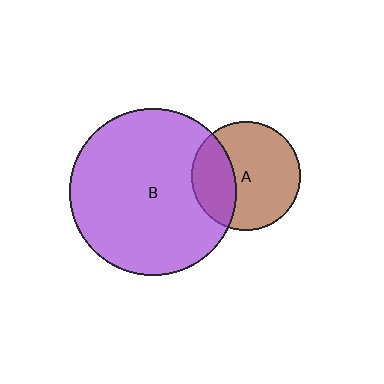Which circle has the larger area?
Circle B (purple).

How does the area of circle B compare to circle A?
Approximately 2.3 times.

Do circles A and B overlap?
Yes.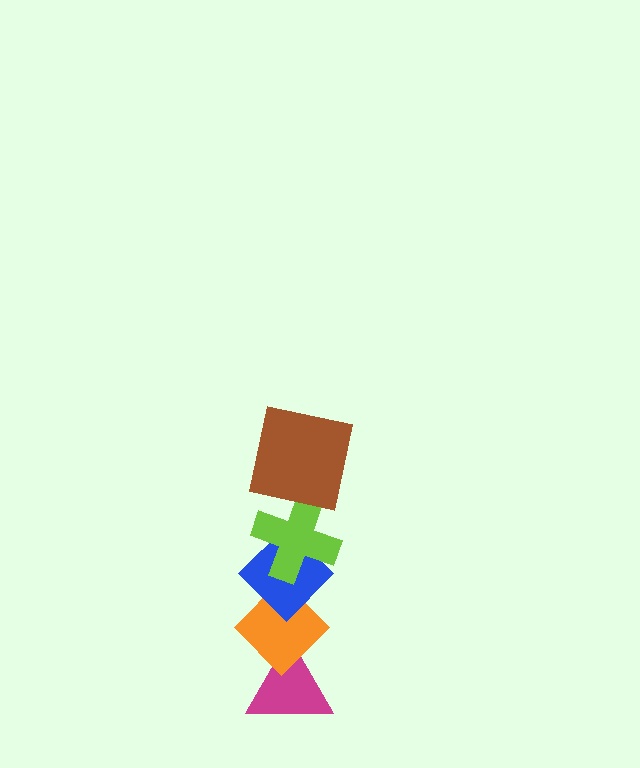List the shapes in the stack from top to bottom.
From top to bottom: the brown square, the lime cross, the blue diamond, the orange diamond, the magenta triangle.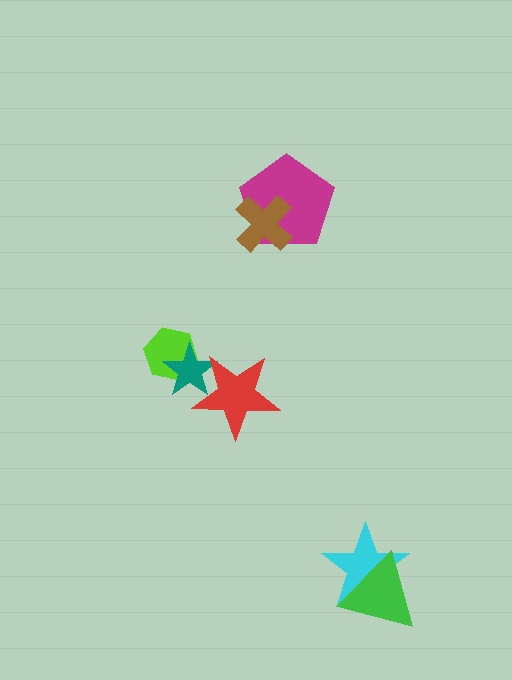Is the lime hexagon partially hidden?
Yes, it is partially covered by another shape.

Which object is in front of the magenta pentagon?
The brown cross is in front of the magenta pentagon.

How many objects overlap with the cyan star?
1 object overlaps with the cyan star.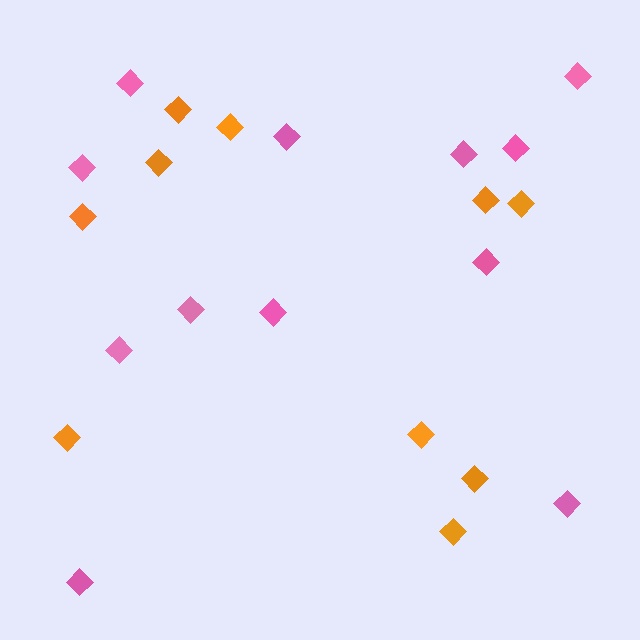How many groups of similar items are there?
There are 2 groups: one group of pink diamonds (12) and one group of orange diamonds (10).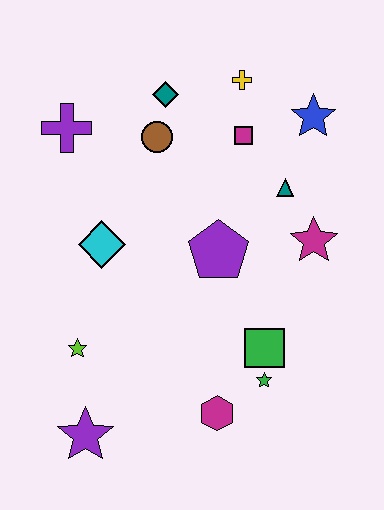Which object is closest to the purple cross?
The brown circle is closest to the purple cross.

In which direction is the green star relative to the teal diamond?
The green star is below the teal diamond.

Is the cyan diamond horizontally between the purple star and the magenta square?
Yes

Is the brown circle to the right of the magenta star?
No